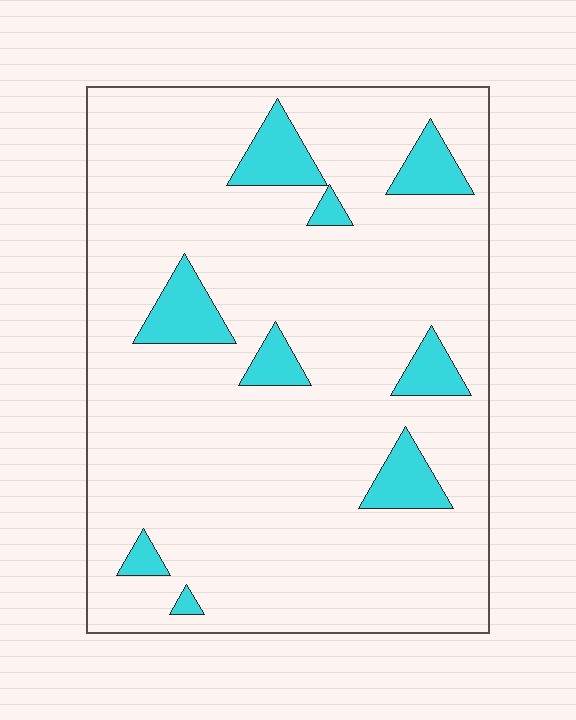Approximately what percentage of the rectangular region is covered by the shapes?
Approximately 10%.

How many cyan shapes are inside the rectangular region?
9.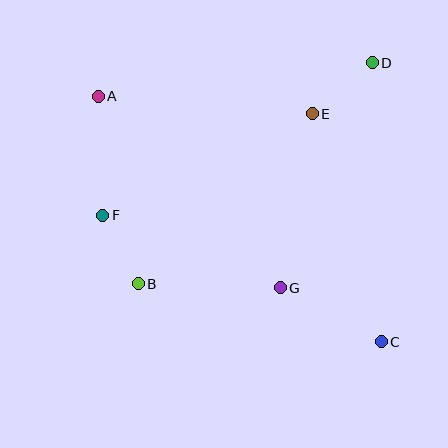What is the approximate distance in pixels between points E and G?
The distance between E and G is approximately 177 pixels.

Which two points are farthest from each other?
Points A and C are farthest from each other.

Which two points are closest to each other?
Points B and F are closest to each other.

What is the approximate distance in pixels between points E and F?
The distance between E and F is approximately 233 pixels.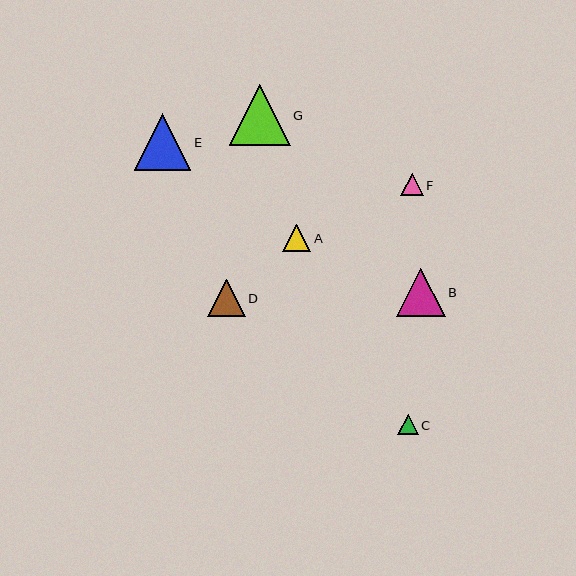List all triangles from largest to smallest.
From largest to smallest: G, E, B, D, A, F, C.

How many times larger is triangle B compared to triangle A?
Triangle B is approximately 1.8 times the size of triangle A.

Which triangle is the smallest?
Triangle C is the smallest with a size of approximately 21 pixels.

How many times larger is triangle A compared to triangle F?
Triangle A is approximately 1.2 times the size of triangle F.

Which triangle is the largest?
Triangle G is the largest with a size of approximately 61 pixels.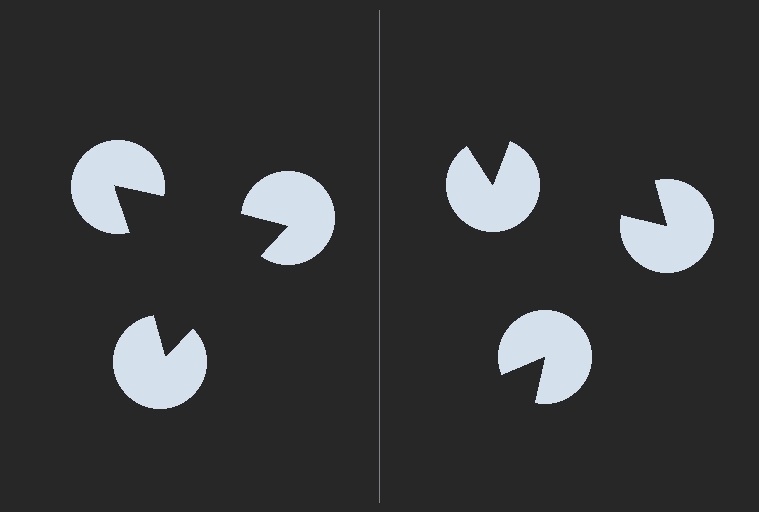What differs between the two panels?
The pac-man discs are positioned identically on both sides; only the wedge orientations differ. On the left they align to a triangle; on the right they are misaligned.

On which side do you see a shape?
An illusory triangle appears on the left side. On the right side the wedge cuts are rotated, so no coherent shape forms.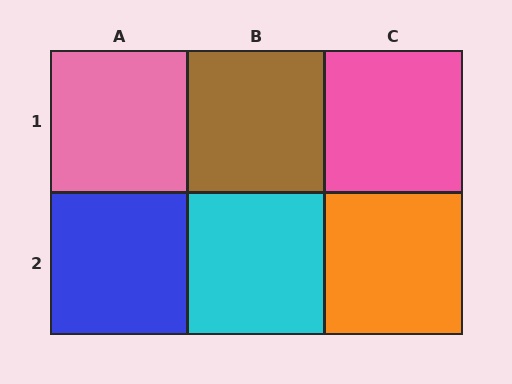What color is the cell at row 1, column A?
Pink.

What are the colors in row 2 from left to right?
Blue, cyan, orange.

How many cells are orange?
1 cell is orange.